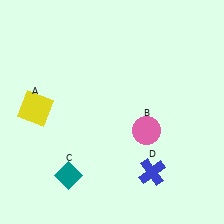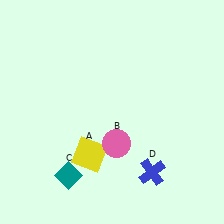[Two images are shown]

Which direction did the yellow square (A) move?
The yellow square (A) moved right.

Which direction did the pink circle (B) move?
The pink circle (B) moved left.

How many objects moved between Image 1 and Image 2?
2 objects moved between the two images.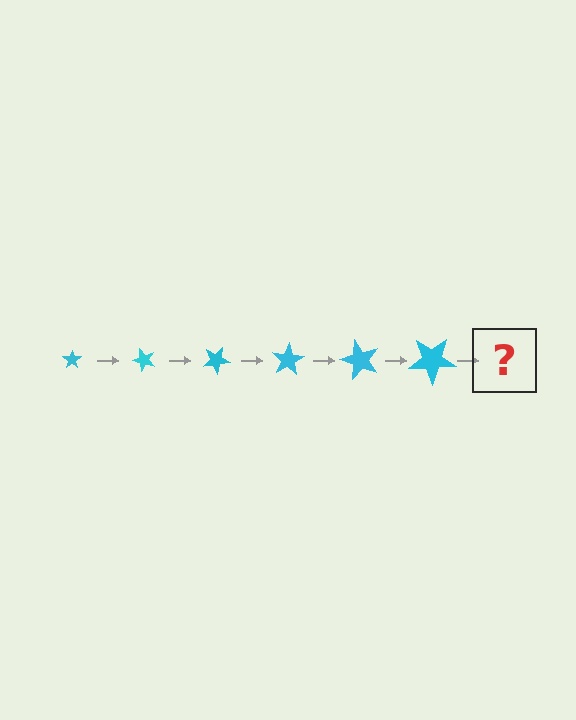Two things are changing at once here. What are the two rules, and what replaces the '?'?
The two rules are that the star grows larger each step and it rotates 50 degrees each step. The '?' should be a star, larger than the previous one and rotated 300 degrees from the start.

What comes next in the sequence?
The next element should be a star, larger than the previous one and rotated 300 degrees from the start.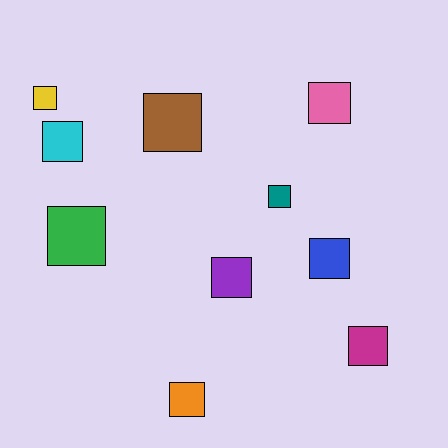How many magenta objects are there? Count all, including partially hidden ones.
There is 1 magenta object.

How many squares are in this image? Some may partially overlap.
There are 10 squares.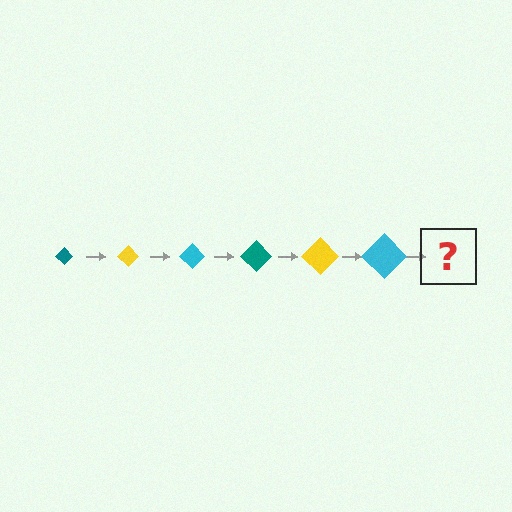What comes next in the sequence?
The next element should be a teal diamond, larger than the previous one.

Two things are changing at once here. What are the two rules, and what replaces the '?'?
The two rules are that the diamond grows larger each step and the color cycles through teal, yellow, and cyan. The '?' should be a teal diamond, larger than the previous one.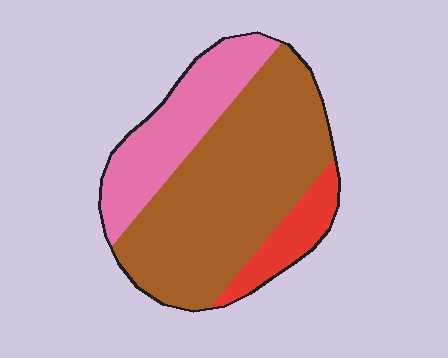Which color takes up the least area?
Red, at roughly 10%.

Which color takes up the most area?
Brown, at roughly 60%.